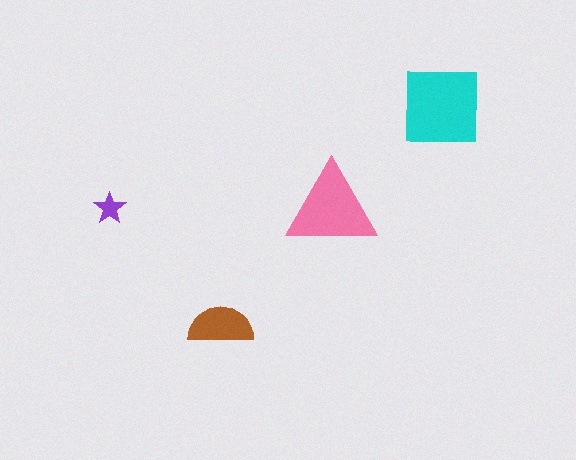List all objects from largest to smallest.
The cyan square, the pink triangle, the brown semicircle, the purple star.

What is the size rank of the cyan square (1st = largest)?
1st.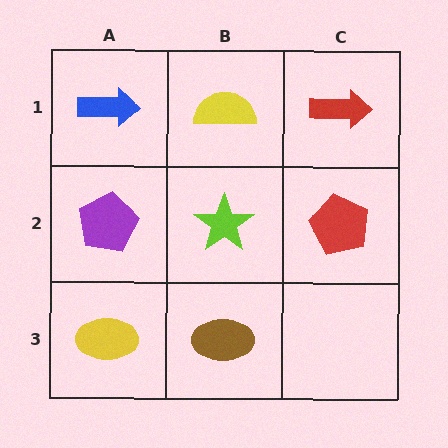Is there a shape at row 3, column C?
No, that cell is empty.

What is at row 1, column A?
A blue arrow.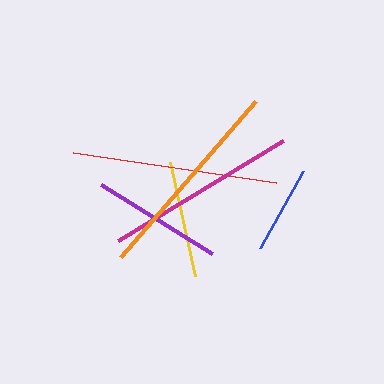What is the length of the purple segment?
The purple segment is approximately 131 pixels long.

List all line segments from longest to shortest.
From longest to shortest: orange, red, magenta, purple, yellow, blue.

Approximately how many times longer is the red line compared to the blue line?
The red line is approximately 2.3 times the length of the blue line.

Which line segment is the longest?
The orange line is the longest at approximately 206 pixels.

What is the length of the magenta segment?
The magenta segment is approximately 194 pixels long.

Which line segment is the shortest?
The blue line is the shortest at approximately 89 pixels.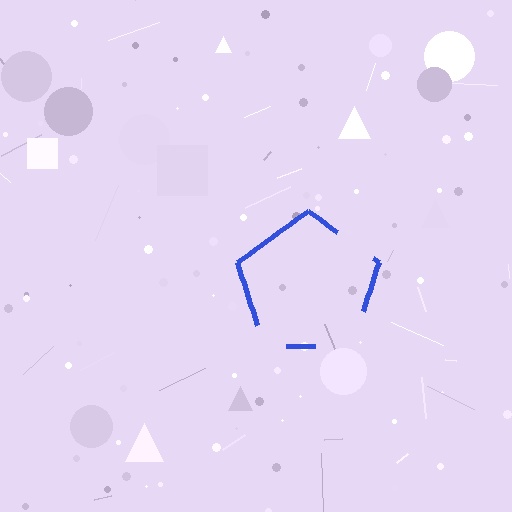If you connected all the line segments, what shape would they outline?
They would outline a pentagon.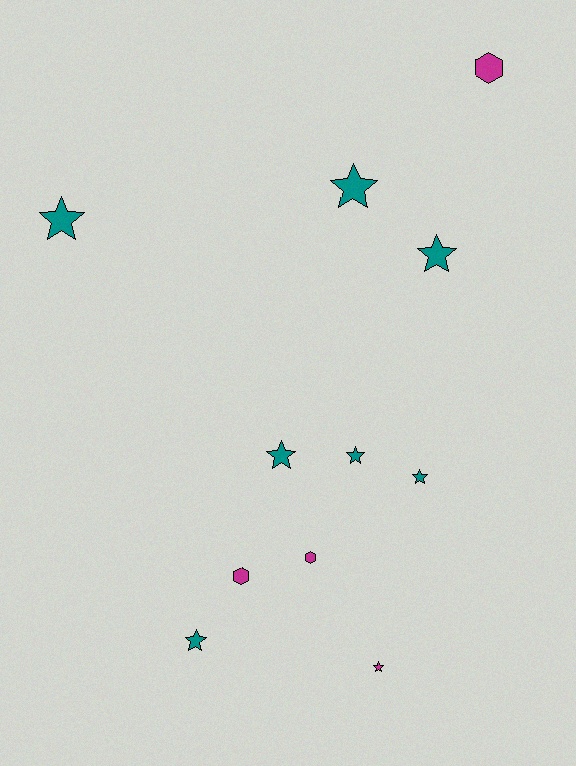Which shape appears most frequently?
Star, with 8 objects.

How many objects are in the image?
There are 11 objects.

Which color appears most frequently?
Teal, with 7 objects.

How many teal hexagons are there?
There are no teal hexagons.